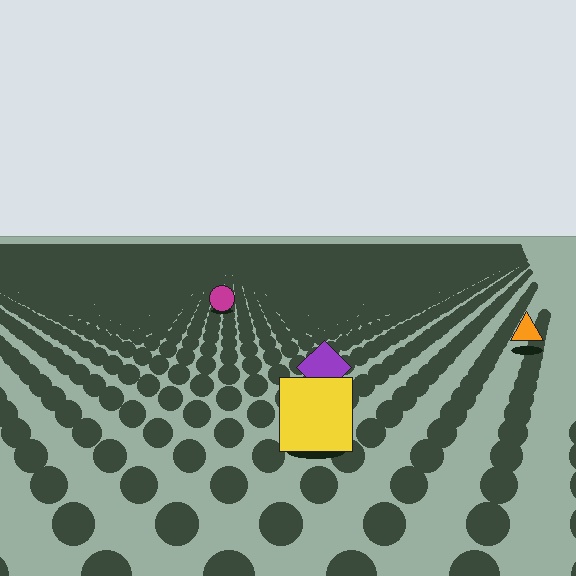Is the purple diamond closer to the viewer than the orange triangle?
Yes. The purple diamond is closer — you can tell from the texture gradient: the ground texture is coarser near it.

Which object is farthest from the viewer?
The magenta circle is farthest from the viewer. It appears smaller and the ground texture around it is denser.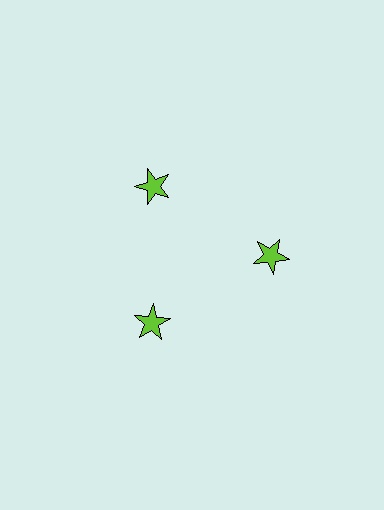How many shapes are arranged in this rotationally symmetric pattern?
There are 3 shapes, arranged in 3 groups of 1.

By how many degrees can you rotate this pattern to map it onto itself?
The pattern maps onto itself every 120 degrees of rotation.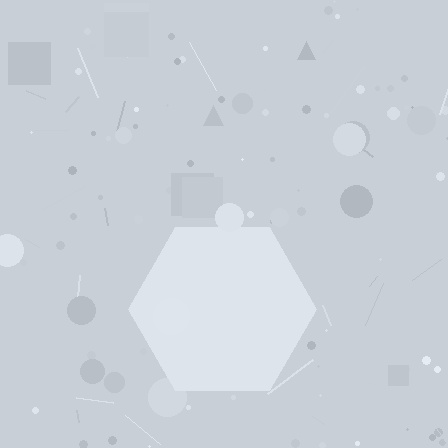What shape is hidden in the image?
A hexagon is hidden in the image.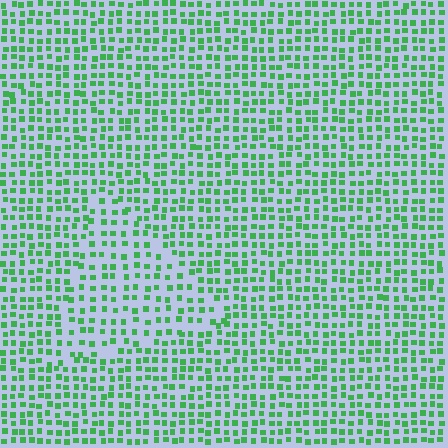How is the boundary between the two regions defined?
The boundary is defined by a change in element density (approximately 1.5x ratio). All elements are the same color, size, and shape.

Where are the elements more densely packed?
The elements are more densely packed outside the triangle boundary.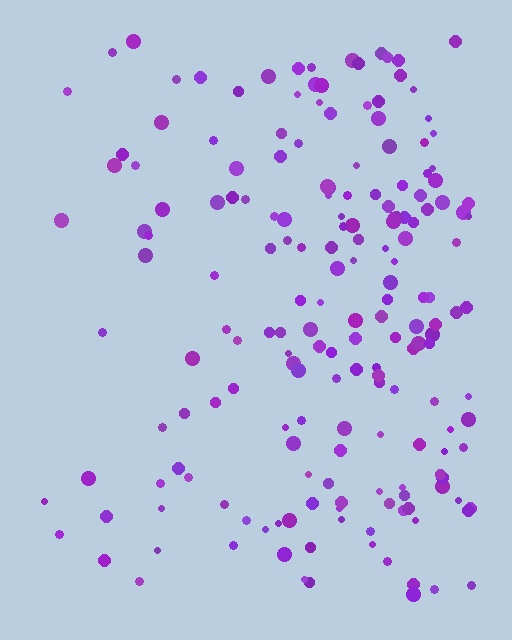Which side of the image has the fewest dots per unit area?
The left.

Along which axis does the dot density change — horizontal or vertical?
Horizontal.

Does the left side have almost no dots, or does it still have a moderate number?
Still a moderate number, just noticeably fewer than the right.